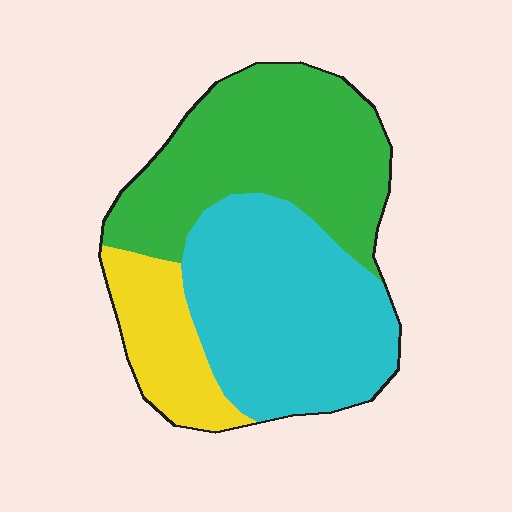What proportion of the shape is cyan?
Cyan takes up about two fifths (2/5) of the shape.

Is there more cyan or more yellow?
Cyan.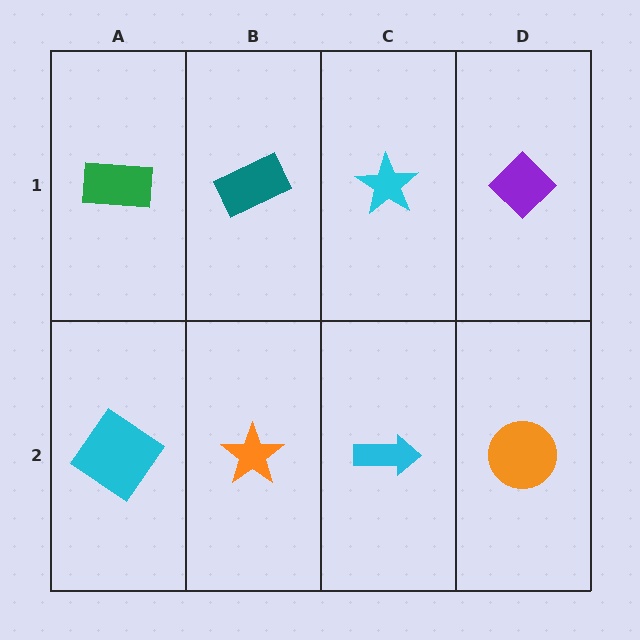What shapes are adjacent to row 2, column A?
A green rectangle (row 1, column A), an orange star (row 2, column B).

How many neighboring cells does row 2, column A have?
2.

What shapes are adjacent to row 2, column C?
A cyan star (row 1, column C), an orange star (row 2, column B), an orange circle (row 2, column D).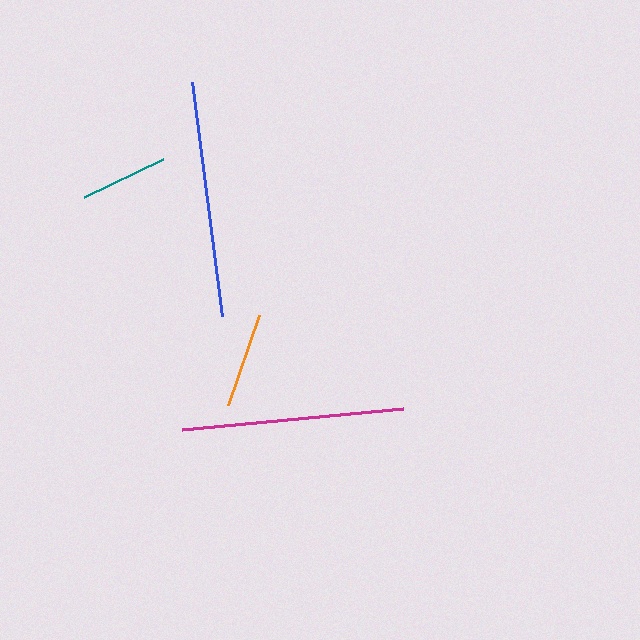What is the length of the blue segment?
The blue segment is approximately 236 pixels long.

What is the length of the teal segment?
The teal segment is approximately 88 pixels long.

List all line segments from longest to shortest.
From longest to shortest: blue, magenta, orange, teal.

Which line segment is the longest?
The blue line is the longest at approximately 236 pixels.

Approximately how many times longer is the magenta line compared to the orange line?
The magenta line is approximately 2.3 times the length of the orange line.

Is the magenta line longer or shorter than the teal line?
The magenta line is longer than the teal line.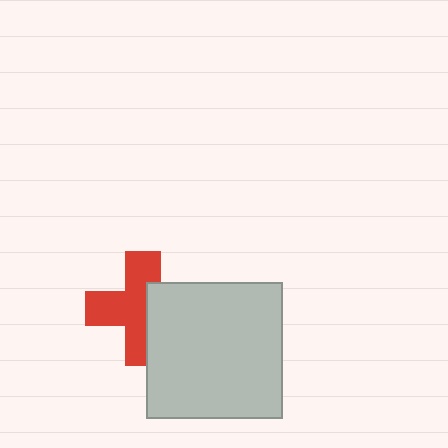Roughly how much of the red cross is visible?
About half of it is visible (roughly 60%).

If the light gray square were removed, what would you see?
You would see the complete red cross.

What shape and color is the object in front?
The object in front is a light gray square.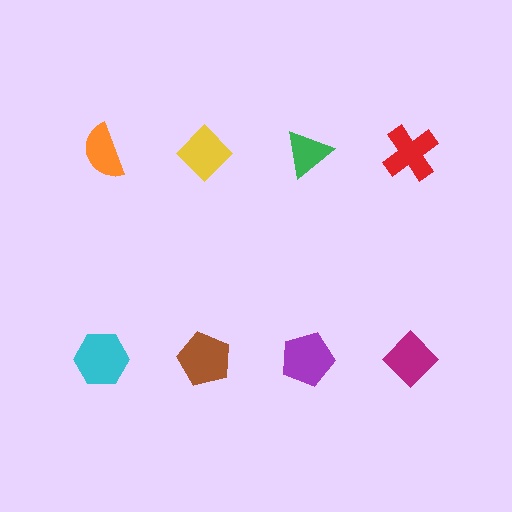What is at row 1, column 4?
A red cross.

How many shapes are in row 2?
4 shapes.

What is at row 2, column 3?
A purple pentagon.